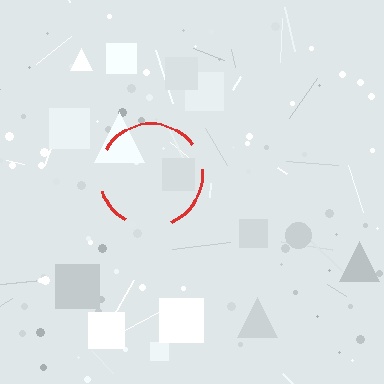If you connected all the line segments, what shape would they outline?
They would outline a circle.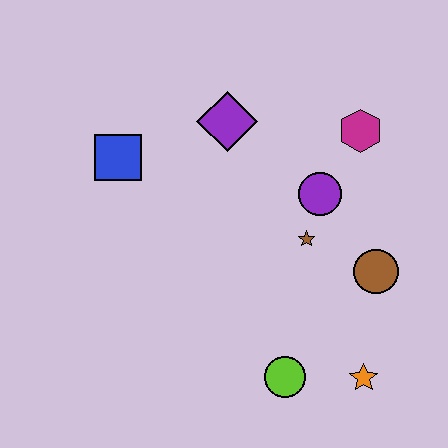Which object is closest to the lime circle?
The orange star is closest to the lime circle.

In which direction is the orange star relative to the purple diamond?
The orange star is below the purple diamond.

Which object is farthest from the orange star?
The blue square is farthest from the orange star.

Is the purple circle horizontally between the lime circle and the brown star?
No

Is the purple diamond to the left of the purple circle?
Yes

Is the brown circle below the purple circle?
Yes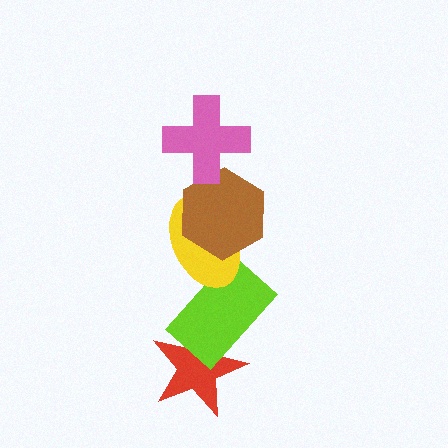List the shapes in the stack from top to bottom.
From top to bottom: the pink cross, the brown hexagon, the yellow ellipse, the lime rectangle, the red star.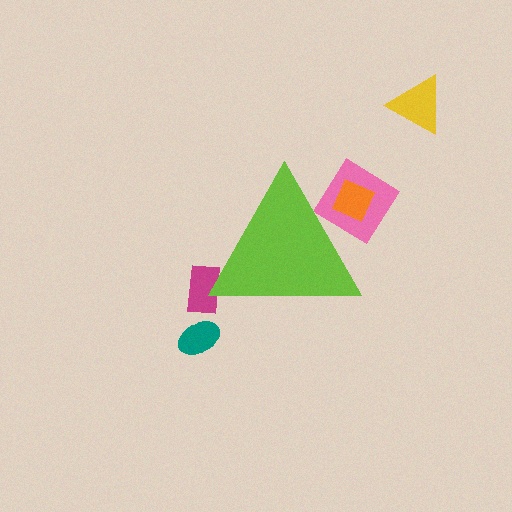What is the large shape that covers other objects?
A lime triangle.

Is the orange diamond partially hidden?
Yes, the orange diamond is partially hidden behind the lime triangle.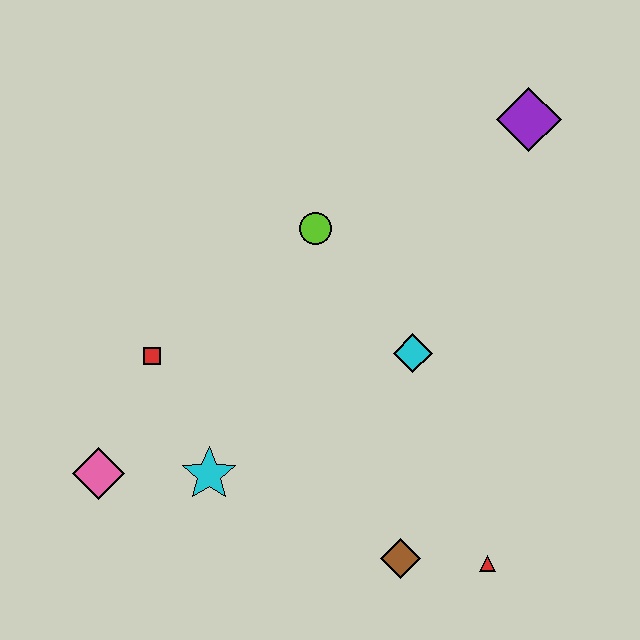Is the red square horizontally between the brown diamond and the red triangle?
No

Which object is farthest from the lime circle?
The red triangle is farthest from the lime circle.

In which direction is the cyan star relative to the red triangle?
The cyan star is to the left of the red triangle.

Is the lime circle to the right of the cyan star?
Yes